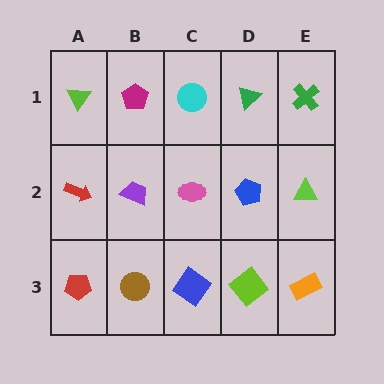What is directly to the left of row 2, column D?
A pink ellipse.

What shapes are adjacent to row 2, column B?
A magenta pentagon (row 1, column B), a brown circle (row 3, column B), a red arrow (row 2, column A), a pink ellipse (row 2, column C).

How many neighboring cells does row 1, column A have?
2.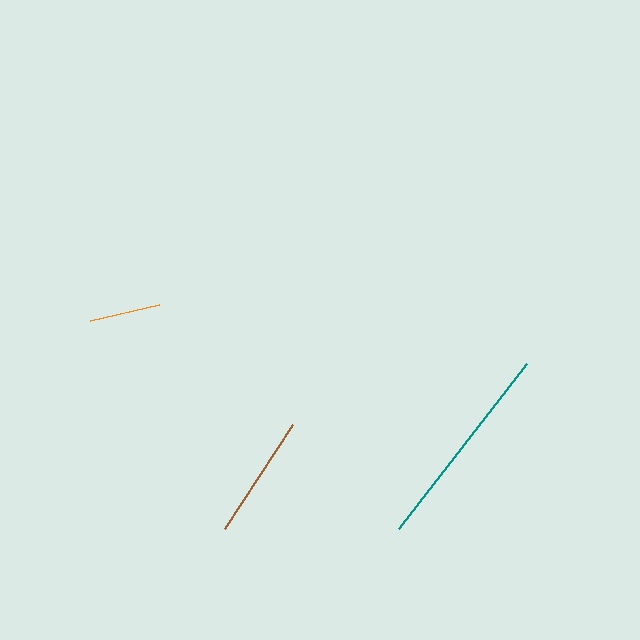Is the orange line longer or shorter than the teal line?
The teal line is longer than the orange line.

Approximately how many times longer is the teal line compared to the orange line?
The teal line is approximately 3.0 times the length of the orange line.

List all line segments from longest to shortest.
From longest to shortest: teal, brown, orange.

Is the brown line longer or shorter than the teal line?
The teal line is longer than the brown line.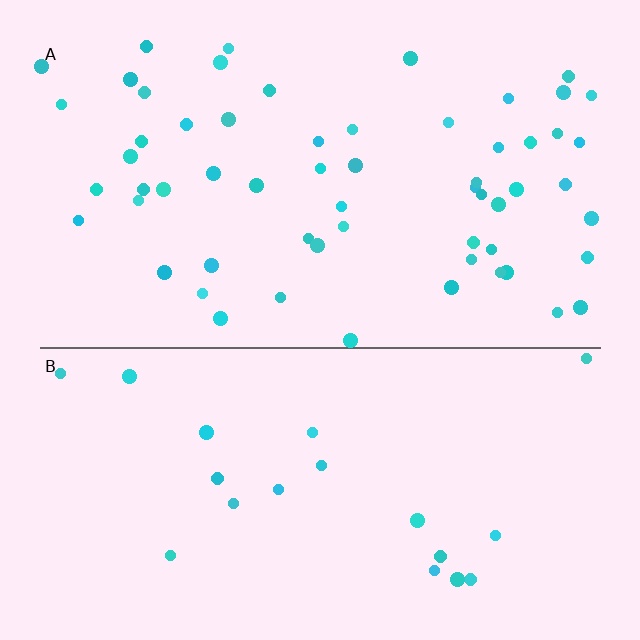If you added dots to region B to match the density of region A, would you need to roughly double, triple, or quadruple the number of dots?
Approximately triple.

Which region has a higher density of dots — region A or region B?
A (the top).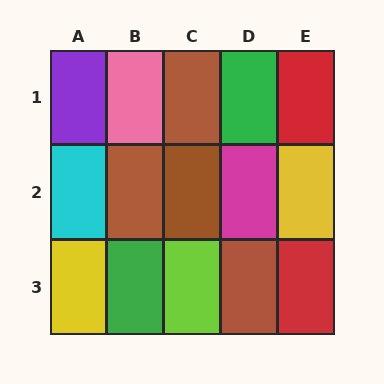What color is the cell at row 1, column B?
Pink.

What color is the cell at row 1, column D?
Green.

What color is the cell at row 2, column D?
Magenta.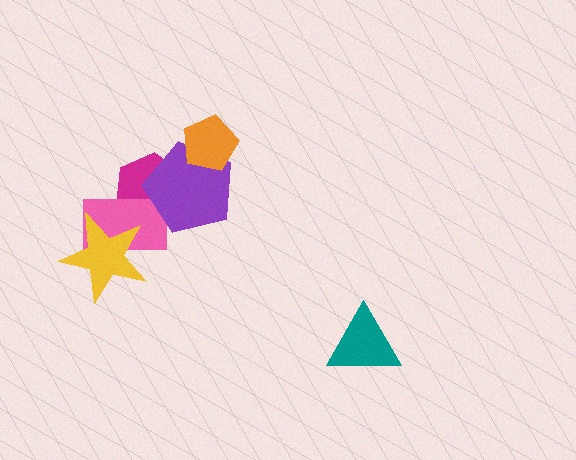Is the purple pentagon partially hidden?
Yes, it is partially covered by another shape.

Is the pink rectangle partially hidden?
Yes, it is partially covered by another shape.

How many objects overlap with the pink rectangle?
3 objects overlap with the pink rectangle.